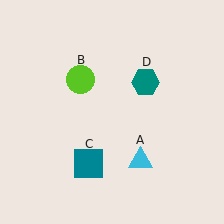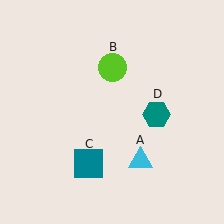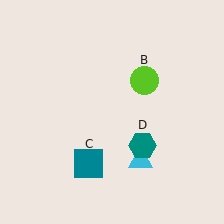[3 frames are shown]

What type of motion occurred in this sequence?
The lime circle (object B), teal hexagon (object D) rotated clockwise around the center of the scene.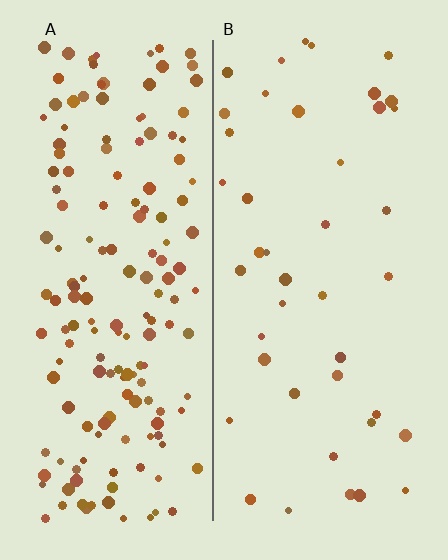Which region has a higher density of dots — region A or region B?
A (the left).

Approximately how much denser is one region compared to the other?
Approximately 3.8× — region A over region B.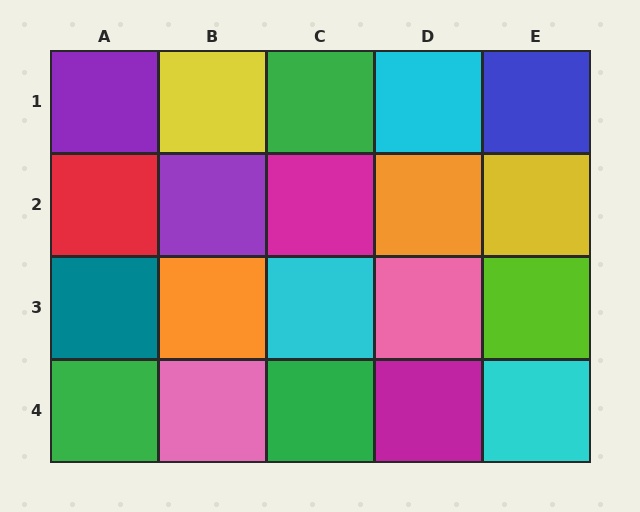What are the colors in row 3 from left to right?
Teal, orange, cyan, pink, lime.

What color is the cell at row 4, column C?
Green.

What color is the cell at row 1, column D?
Cyan.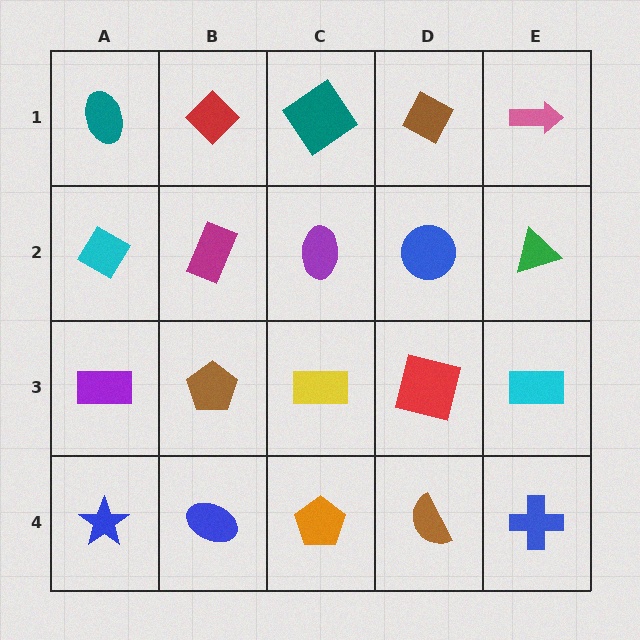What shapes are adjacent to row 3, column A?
A cyan diamond (row 2, column A), a blue star (row 4, column A), a brown pentagon (row 3, column B).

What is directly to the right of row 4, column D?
A blue cross.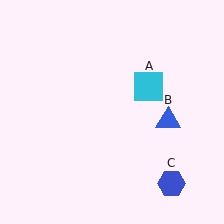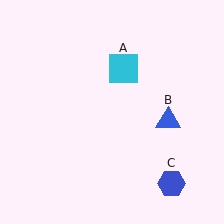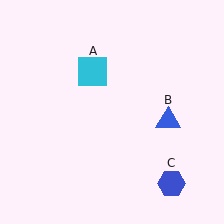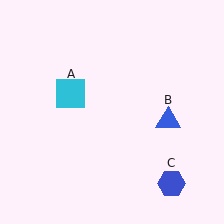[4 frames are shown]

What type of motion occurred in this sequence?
The cyan square (object A) rotated counterclockwise around the center of the scene.